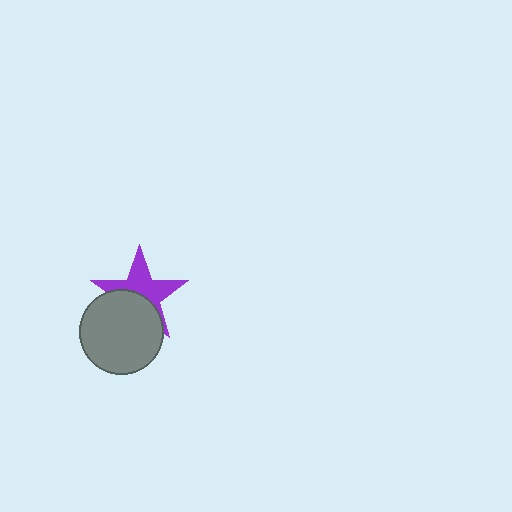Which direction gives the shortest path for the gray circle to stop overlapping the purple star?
Moving down gives the shortest separation.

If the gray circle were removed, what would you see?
You would see the complete purple star.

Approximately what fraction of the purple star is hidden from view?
Roughly 44% of the purple star is hidden behind the gray circle.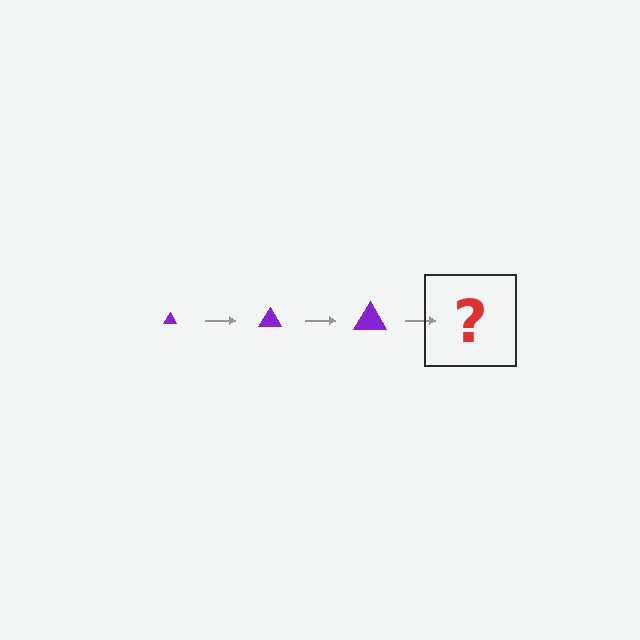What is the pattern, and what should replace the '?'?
The pattern is that the triangle gets progressively larger each step. The '?' should be a purple triangle, larger than the previous one.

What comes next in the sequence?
The next element should be a purple triangle, larger than the previous one.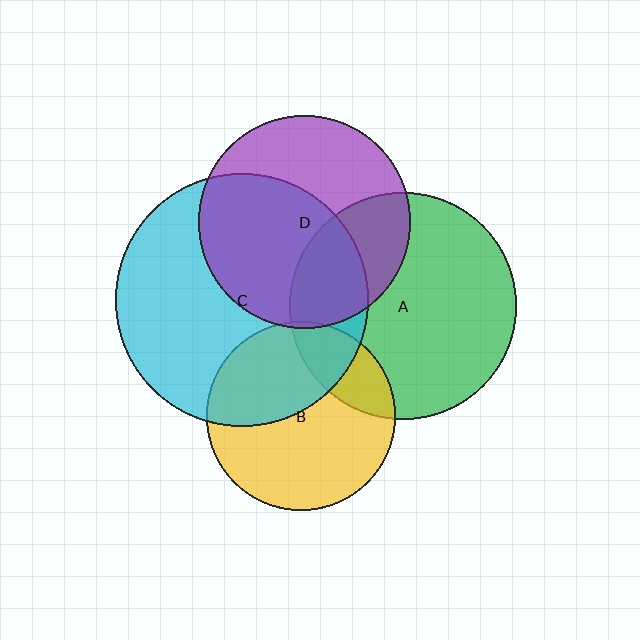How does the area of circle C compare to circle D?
Approximately 1.4 times.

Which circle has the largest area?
Circle C (cyan).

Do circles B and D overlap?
Yes.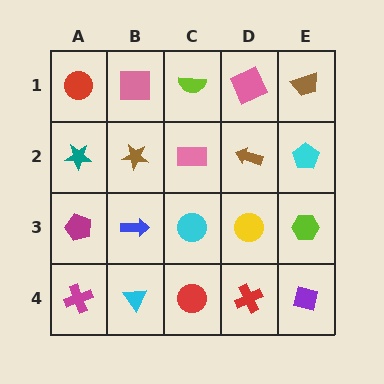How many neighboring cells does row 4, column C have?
3.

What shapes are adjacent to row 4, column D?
A yellow circle (row 3, column D), a red circle (row 4, column C), a purple square (row 4, column E).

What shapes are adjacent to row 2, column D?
A pink square (row 1, column D), a yellow circle (row 3, column D), a pink rectangle (row 2, column C), a cyan pentagon (row 2, column E).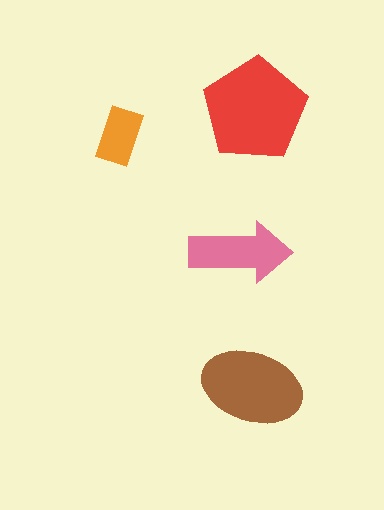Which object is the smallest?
The orange rectangle.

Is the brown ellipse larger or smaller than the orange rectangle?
Larger.